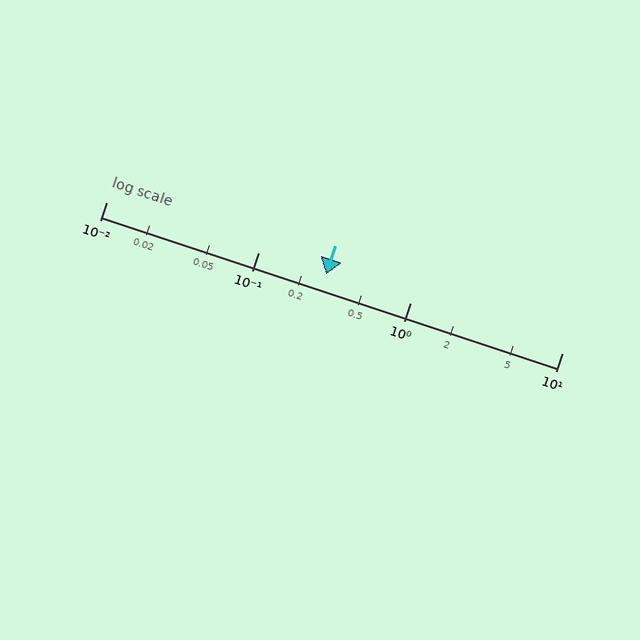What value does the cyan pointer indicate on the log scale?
The pointer indicates approximately 0.28.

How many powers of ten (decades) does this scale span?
The scale spans 3 decades, from 0.01 to 10.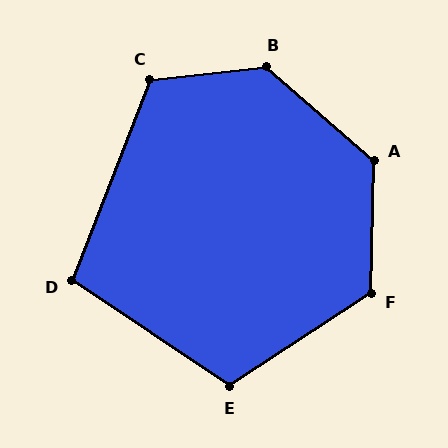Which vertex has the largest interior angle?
B, at approximately 133 degrees.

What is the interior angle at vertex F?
Approximately 125 degrees (obtuse).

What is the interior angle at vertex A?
Approximately 130 degrees (obtuse).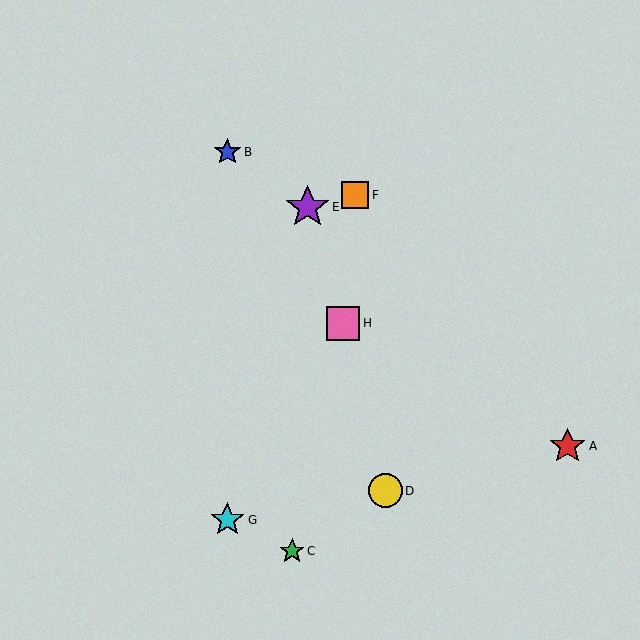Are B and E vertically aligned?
No, B is at x≈227 and E is at x≈307.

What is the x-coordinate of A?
Object A is at x≈567.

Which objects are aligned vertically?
Objects B, G are aligned vertically.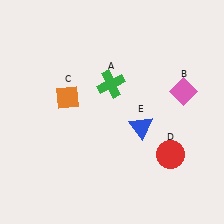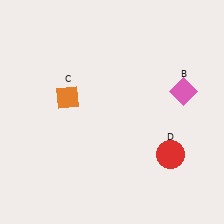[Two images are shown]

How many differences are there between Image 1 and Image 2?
There are 2 differences between the two images.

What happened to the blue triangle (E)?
The blue triangle (E) was removed in Image 2. It was in the bottom-right area of Image 1.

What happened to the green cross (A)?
The green cross (A) was removed in Image 2. It was in the top-left area of Image 1.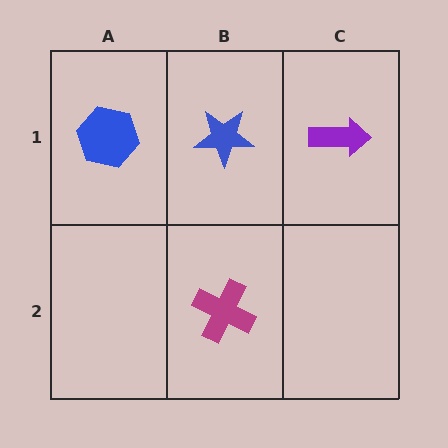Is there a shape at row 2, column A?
No, that cell is empty.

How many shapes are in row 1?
3 shapes.